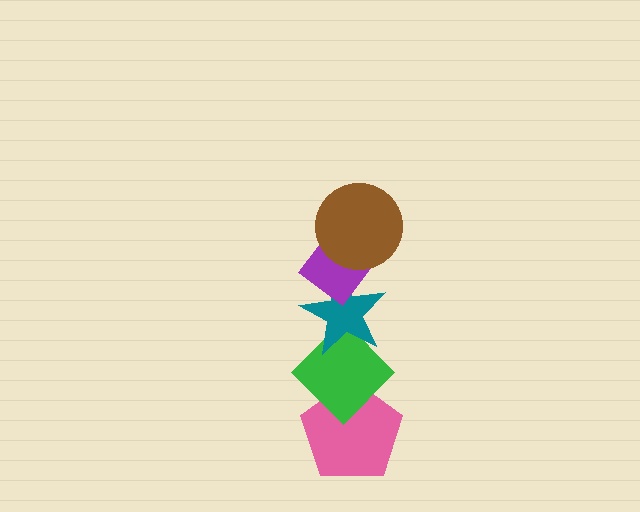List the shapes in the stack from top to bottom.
From top to bottom: the brown circle, the purple rectangle, the teal star, the green diamond, the pink pentagon.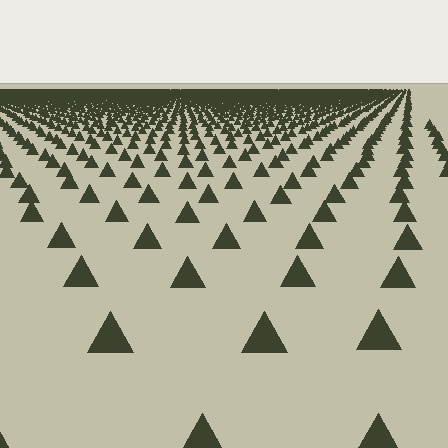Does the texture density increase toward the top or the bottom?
Density increases toward the top.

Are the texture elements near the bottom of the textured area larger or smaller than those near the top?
Larger. Near the bottom, elements are closer to the viewer and appear at a bigger on-screen size.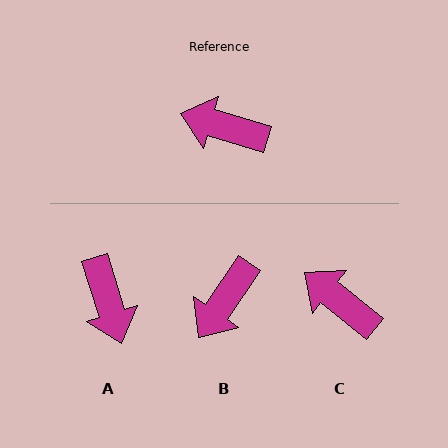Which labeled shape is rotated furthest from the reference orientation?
A, about 124 degrees away.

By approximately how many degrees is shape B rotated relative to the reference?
Approximately 72 degrees counter-clockwise.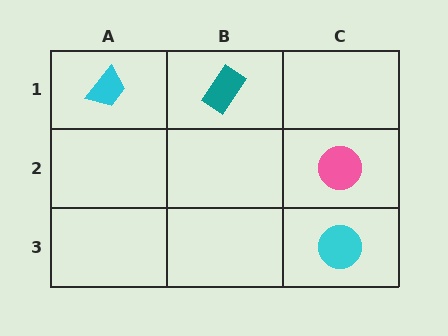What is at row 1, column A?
A cyan trapezoid.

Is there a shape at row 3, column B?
No, that cell is empty.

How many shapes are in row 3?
1 shape.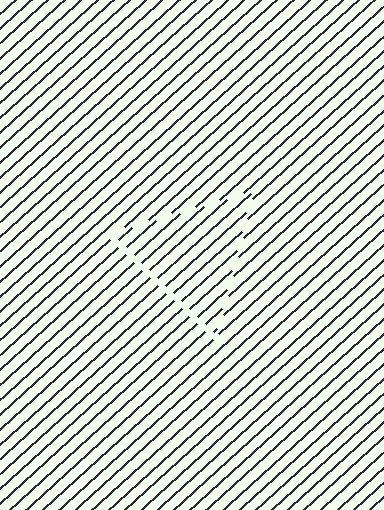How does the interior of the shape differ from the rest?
The interior of the shape contains the same grating, shifted by half a period — the contour is defined by the phase discontinuity where line-ends from the inner and outer gratings abut.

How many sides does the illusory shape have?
3 sides — the line-ends trace a triangle.